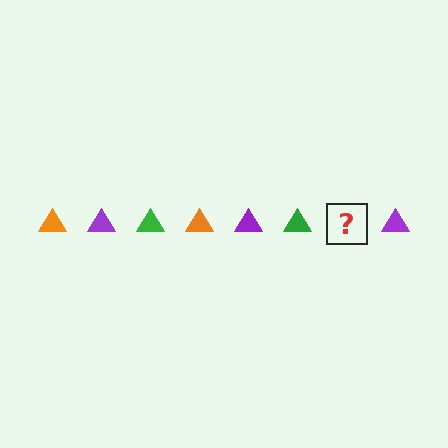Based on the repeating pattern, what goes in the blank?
The blank should be an orange triangle.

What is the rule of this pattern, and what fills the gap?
The rule is that the pattern cycles through orange, purple, green triangles. The gap should be filled with an orange triangle.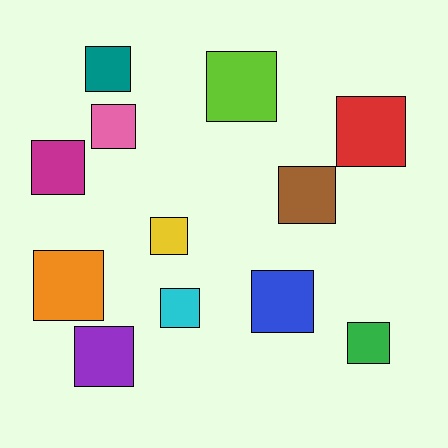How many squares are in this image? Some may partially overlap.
There are 12 squares.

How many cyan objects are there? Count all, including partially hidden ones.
There is 1 cyan object.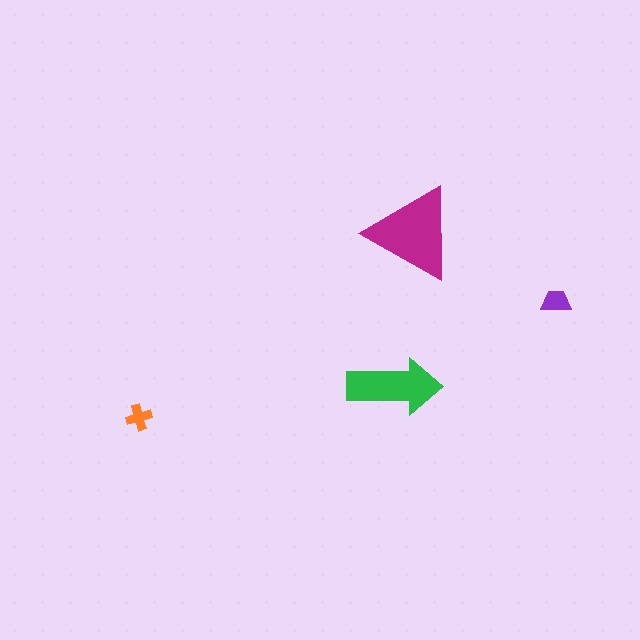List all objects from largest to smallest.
The magenta triangle, the green arrow, the purple trapezoid, the orange cross.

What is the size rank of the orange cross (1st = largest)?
4th.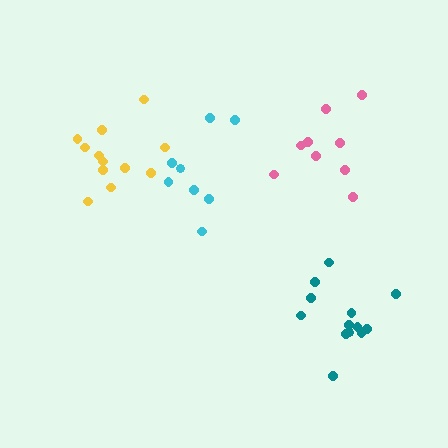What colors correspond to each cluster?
The clusters are colored: pink, cyan, teal, yellow.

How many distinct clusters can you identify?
There are 4 distinct clusters.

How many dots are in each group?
Group 1: 9 dots, Group 2: 8 dots, Group 3: 13 dots, Group 4: 12 dots (42 total).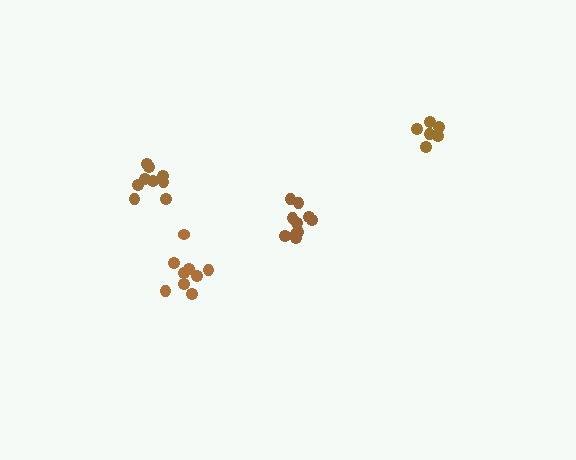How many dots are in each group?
Group 1: 6 dots, Group 2: 9 dots, Group 3: 10 dots, Group 4: 9 dots (34 total).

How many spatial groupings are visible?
There are 4 spatial groupings.